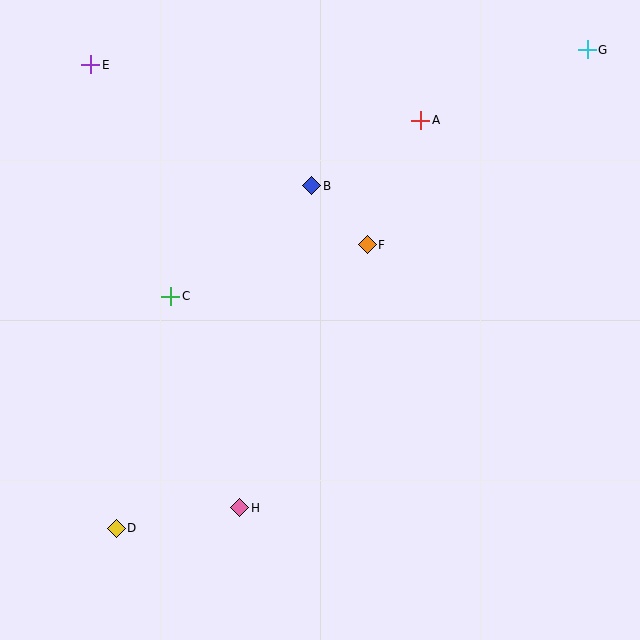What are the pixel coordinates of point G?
Point G is at (587, 50).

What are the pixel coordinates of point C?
Point C is at (171, 296).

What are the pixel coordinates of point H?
Point H is at (240, 508).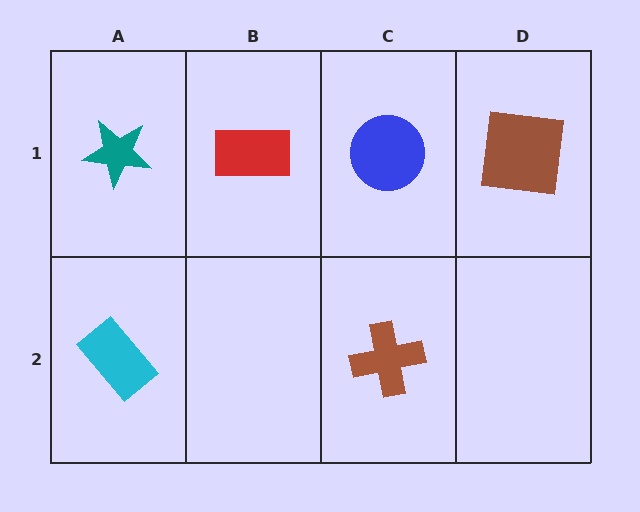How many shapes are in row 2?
2 shapes.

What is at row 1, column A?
A teal star.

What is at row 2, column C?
A brown cross.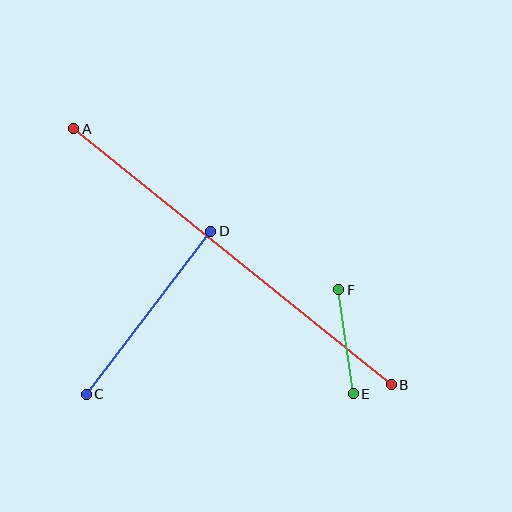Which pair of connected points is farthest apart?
Points A and B are farthest apart.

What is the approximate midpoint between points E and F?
The midpoint is at approximately (346, 342) pixels.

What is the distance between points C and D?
The distance is approximately 205 pixels.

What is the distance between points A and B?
The distance is approximately 408 pixels.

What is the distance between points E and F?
The distance is approximately 105 pixels.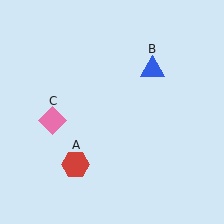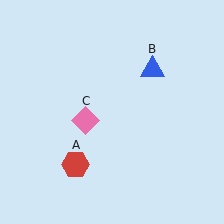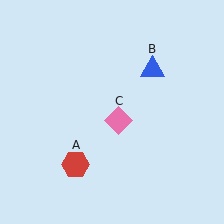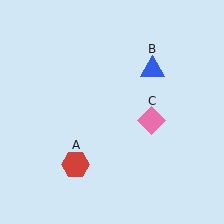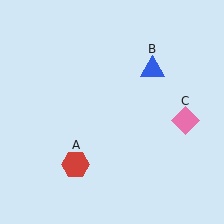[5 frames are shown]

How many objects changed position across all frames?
1 object changed position: pink diamond (object C).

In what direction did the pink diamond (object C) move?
The pink diamond (object C) moved right.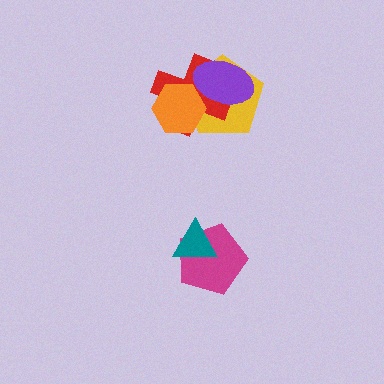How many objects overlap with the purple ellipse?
3 objects overlap with the purple ellipse.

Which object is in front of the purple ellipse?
The orange hexagon is in front of the purple ellipse.